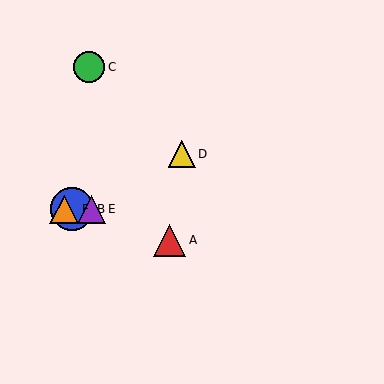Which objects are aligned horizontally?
Objects B, E, F are aligned horizontally.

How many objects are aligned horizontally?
3 objects (B, E, F) are aligned horizontally.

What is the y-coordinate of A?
Object A is at y≈240.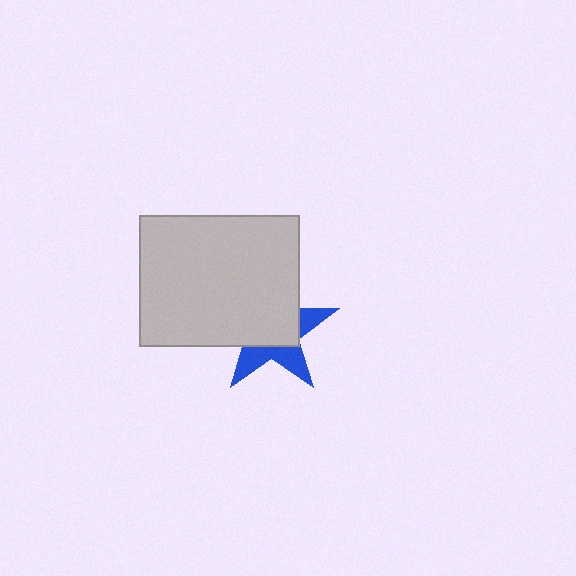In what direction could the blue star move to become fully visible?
The blue star could move toward the lower-right. That would shift it out from behind the light gray rectangle entirely.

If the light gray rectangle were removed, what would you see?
You would see the complete blue star.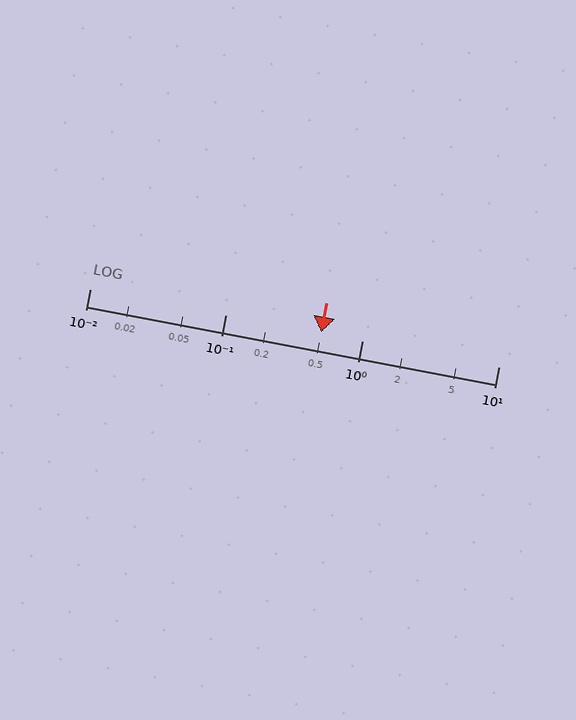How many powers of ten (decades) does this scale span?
The scale spans 3 decades, from 0.01 to 10.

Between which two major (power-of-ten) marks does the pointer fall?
The pointer is between 0.1 and 1.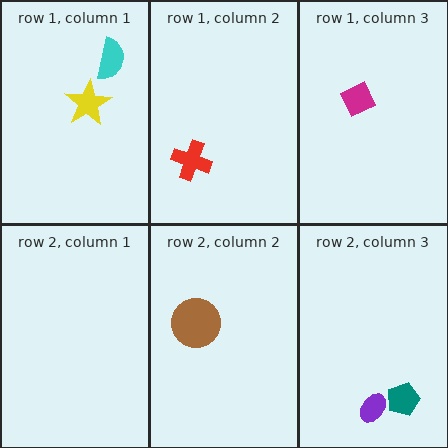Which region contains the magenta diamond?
The row 1, column 3 region.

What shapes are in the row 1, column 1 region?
The yellow star, the cyan semicircle.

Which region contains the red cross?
The row 1, column 2 region.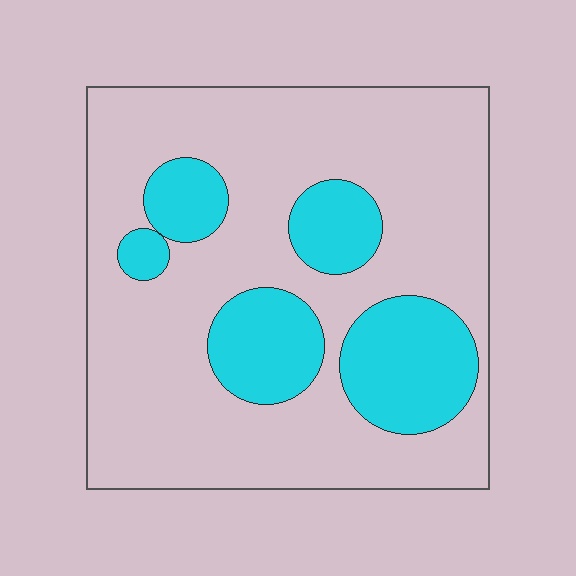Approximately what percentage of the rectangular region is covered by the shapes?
Approximately 25%.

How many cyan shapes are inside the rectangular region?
5.